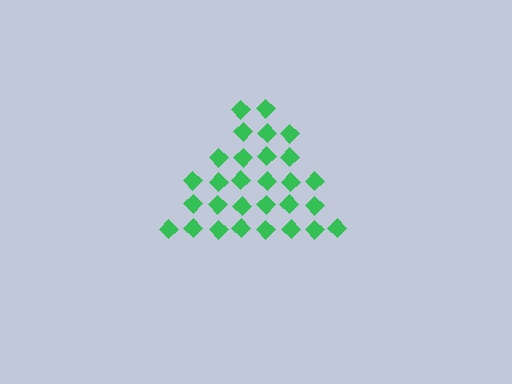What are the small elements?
The small elements are diamonds.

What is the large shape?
The large shape is a triangle.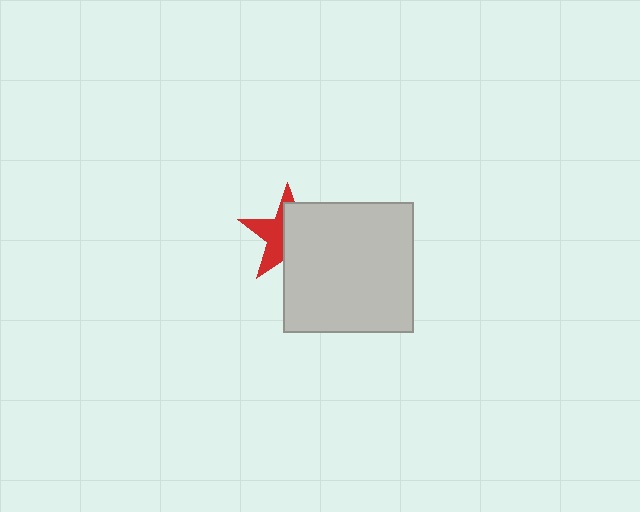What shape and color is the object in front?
The object in front is a light gray square.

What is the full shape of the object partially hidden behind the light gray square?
The partially hidden object is a red star.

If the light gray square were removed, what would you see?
You would see the complete red star.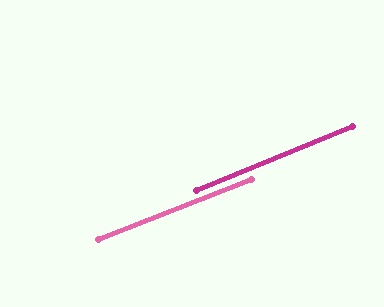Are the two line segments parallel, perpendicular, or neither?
Parallel — their directions differ by only 1.0°.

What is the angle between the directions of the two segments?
Approximately 1 degree.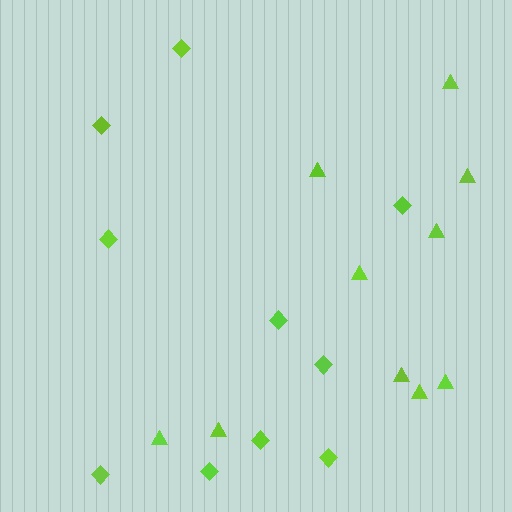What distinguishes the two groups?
There are 2 groups: one group of diamonds (10) and one group of triangles (10).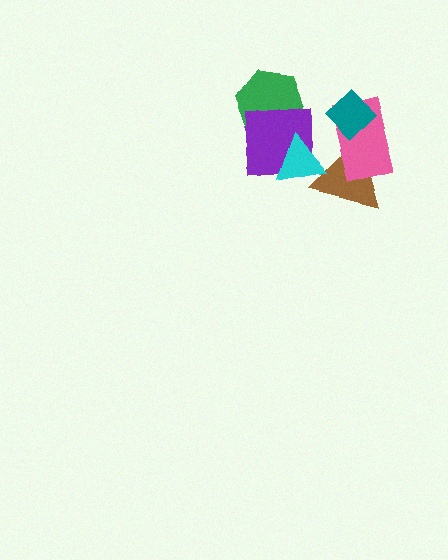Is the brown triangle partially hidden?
Yes, it is partially covered by another shape.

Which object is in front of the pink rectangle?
The teal diamond is in front of the pink rectangle.